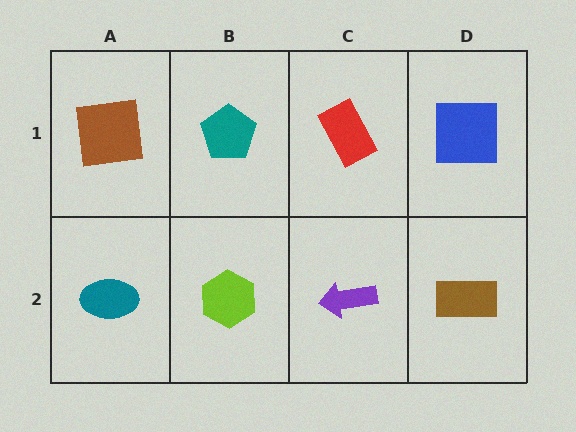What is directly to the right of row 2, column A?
A lime hexagon.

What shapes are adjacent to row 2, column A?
A brown square (row 1, column A), a lime hexagon (row 2, column B).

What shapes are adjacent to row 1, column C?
A purple arrow (row 2, column C), a teal pentagon (row 1, column B), a blue square (row 1, column D).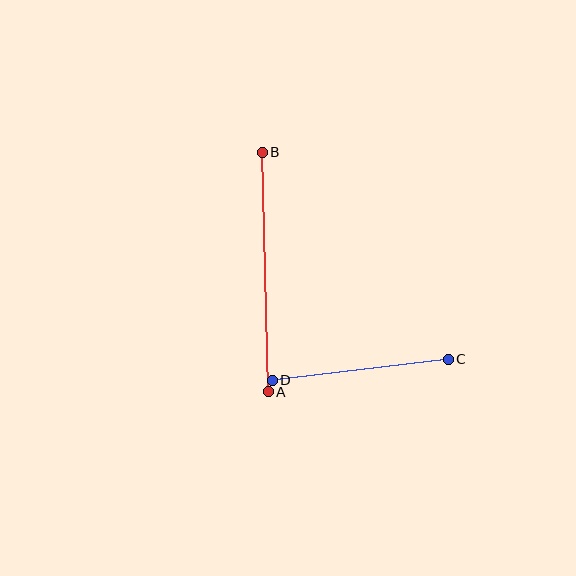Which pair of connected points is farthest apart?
Points A and B are farthest apart.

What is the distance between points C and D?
The distance is approximately 177 pixels.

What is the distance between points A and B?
The distance is approximately 239 pixels.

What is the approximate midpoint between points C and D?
The midpoint is at approximately (360, 370) pixels.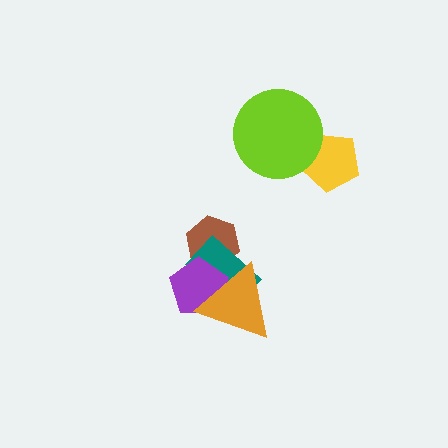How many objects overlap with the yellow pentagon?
1 object overlaps with the yellow pentagon.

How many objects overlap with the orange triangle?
2 objects overlap with the orange triangle.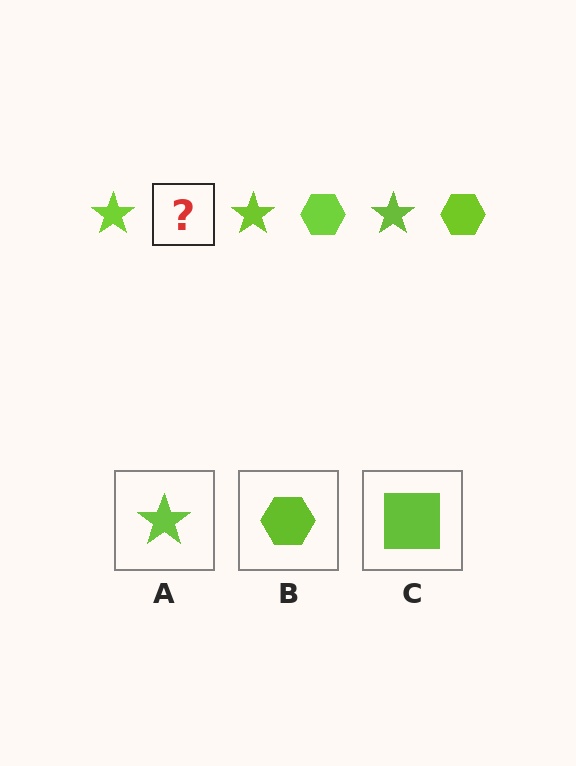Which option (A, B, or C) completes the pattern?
B.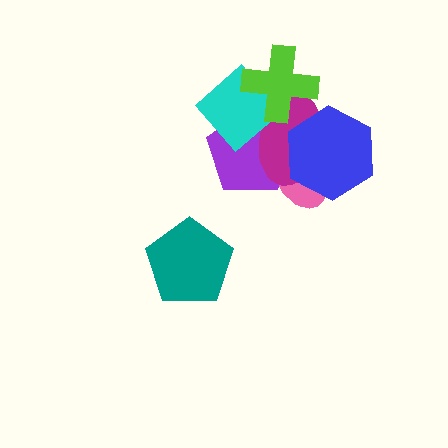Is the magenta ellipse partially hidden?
Yes, it is partially covered by another shape.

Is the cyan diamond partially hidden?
Yes, it is partially covered by another shape.